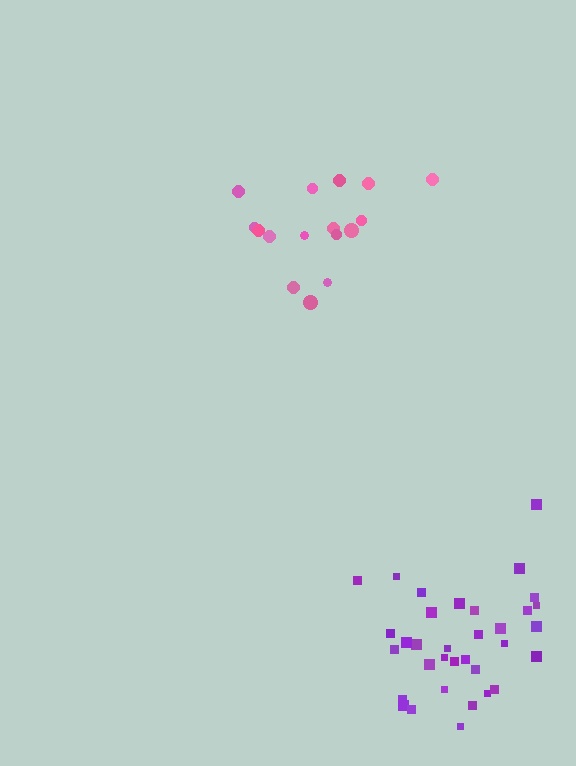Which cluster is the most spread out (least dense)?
Pink.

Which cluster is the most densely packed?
Purple.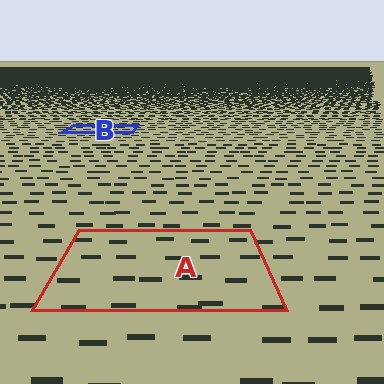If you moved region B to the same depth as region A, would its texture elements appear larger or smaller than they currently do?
They would appear larger. At a closer depth, the same texture elements are projected at a bigger on-screen size.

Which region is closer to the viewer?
Region A is closer. The texture elements there are larger and more spread out.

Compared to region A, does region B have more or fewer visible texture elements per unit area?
Region B has more texture elements per unit area — they are packed more densely because it is farther away.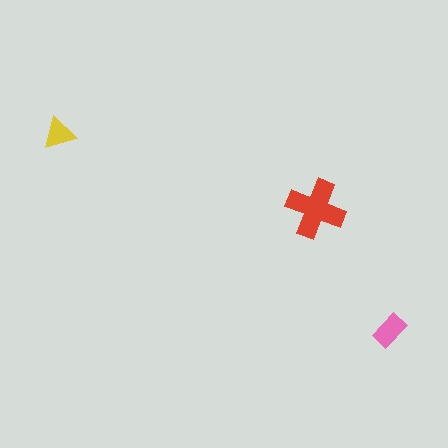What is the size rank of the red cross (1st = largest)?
1st.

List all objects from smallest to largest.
The yellow triangle, the pink rectangle, the red cross.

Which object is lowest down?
The pink rectangle is bottommost.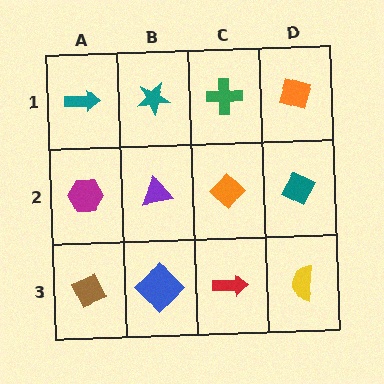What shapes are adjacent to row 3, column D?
A teal diamond (row 2, column D), a red arrow (row 3, column C).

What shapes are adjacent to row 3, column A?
A magenta hexagon (row 2, column A), a blue diamond (row 3, column B).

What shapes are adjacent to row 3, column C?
An orange diamond (row 2, column C), a blue diamond (row 3, column B), a yellow semicircle (row 3, column D).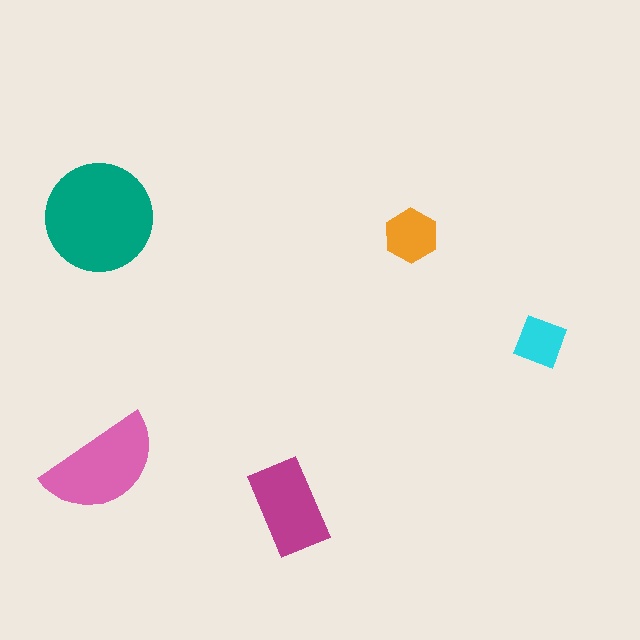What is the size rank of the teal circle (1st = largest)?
1st.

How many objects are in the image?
There are 5 objects in the image.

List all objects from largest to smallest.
The teal circle, the pink semicircle, the magenta rectangle, the orange hexagon, the cyan diamond.